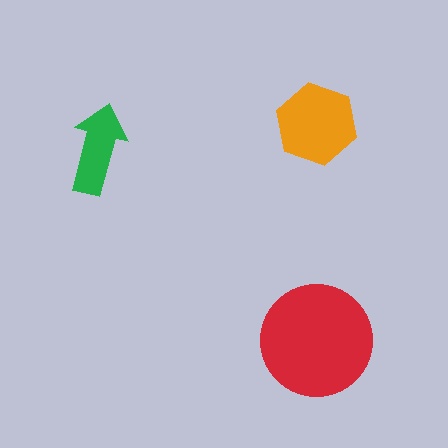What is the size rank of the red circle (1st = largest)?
1st.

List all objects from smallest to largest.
The green arrow, the orange hexagon, the red circle.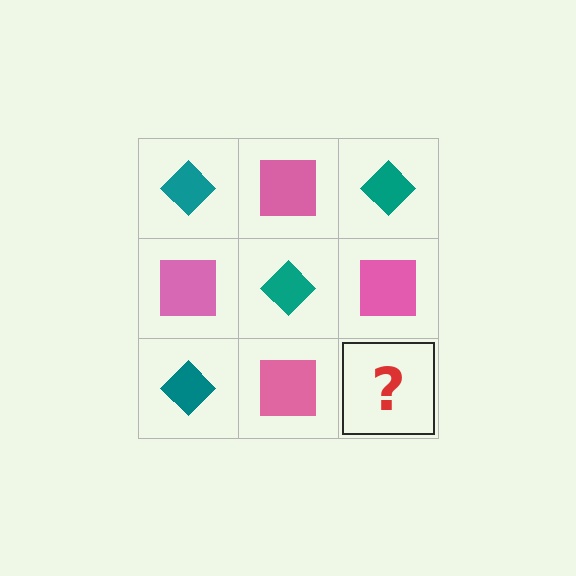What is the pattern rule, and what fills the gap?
The rule is that it alternates teal diamond and pink square in a checkerboard pattern. The gap should be filled with a teal diamond.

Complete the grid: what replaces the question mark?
The question mark should be replaced with a teal diamond.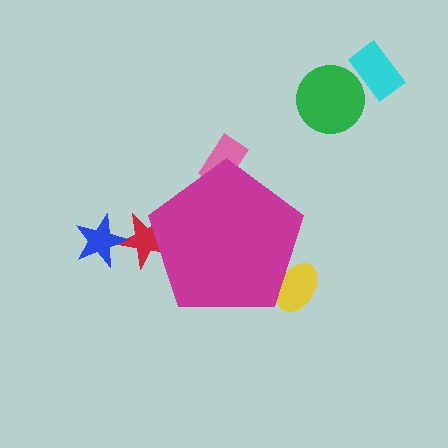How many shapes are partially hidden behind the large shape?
3 shapes are partially hidden.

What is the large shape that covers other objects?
A magenta pentagon.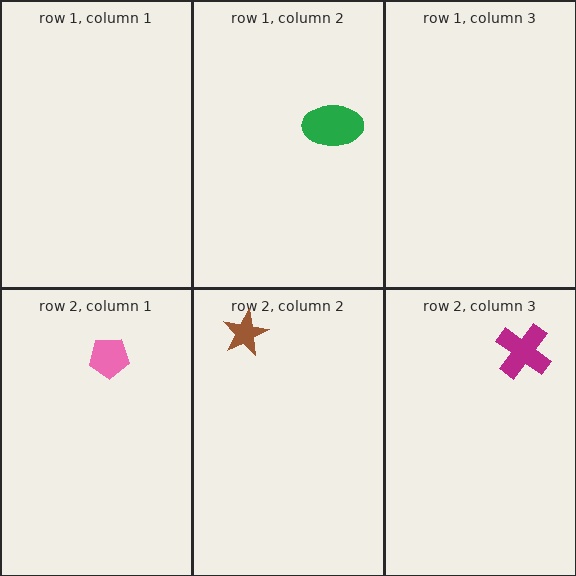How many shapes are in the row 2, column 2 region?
1.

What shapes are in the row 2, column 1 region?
The pink pentagon.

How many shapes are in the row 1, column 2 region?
1.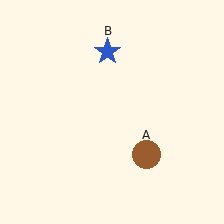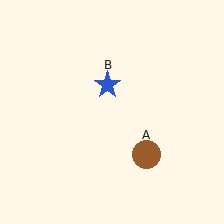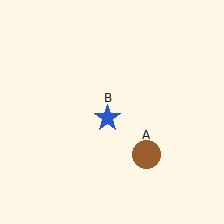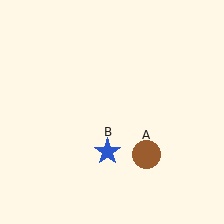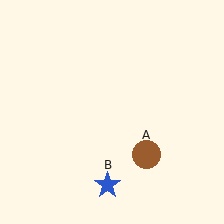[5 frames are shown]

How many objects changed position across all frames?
1 object changed position: blue star (object B).